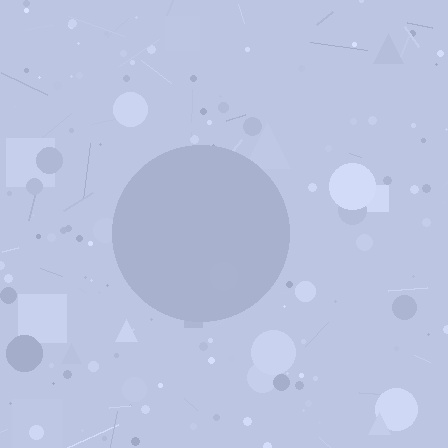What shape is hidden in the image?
A circle is hidden in the image.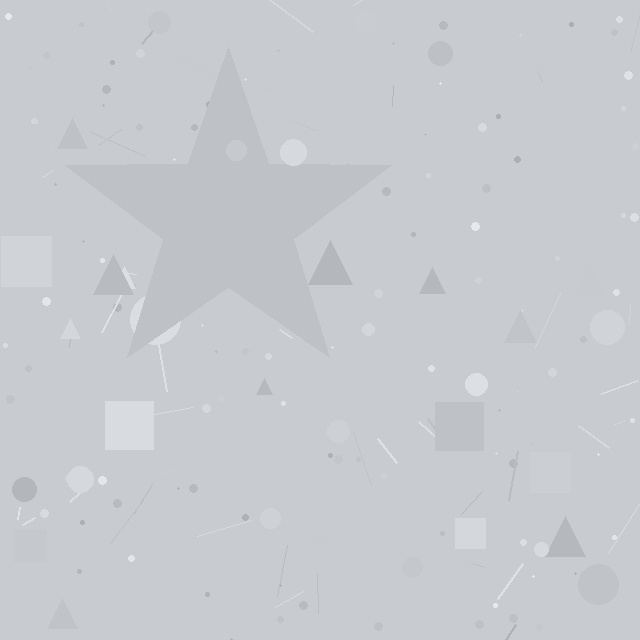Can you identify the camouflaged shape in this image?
The camouflaged shape is a star.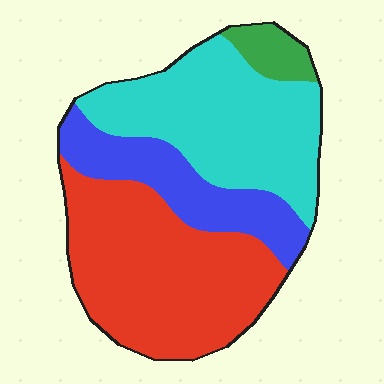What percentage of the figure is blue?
Blue covers about 20% of the figure.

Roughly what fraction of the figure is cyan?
Cyan covers around 35% of the figure.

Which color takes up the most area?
Red, at roughly 40%.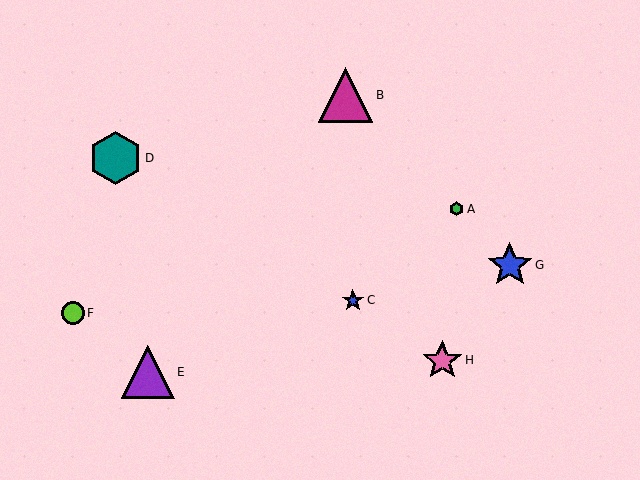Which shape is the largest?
The magenta triangle (labeled B) is the largest.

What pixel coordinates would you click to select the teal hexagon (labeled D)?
Click at (116, 158) to select the teal hexagon D.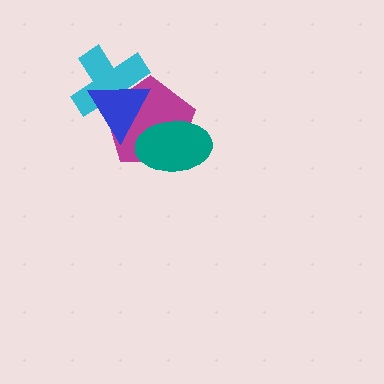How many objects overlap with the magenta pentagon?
3 objects overlap with the magenta pentagon.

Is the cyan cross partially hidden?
Yes, it is partially covered by another shape.